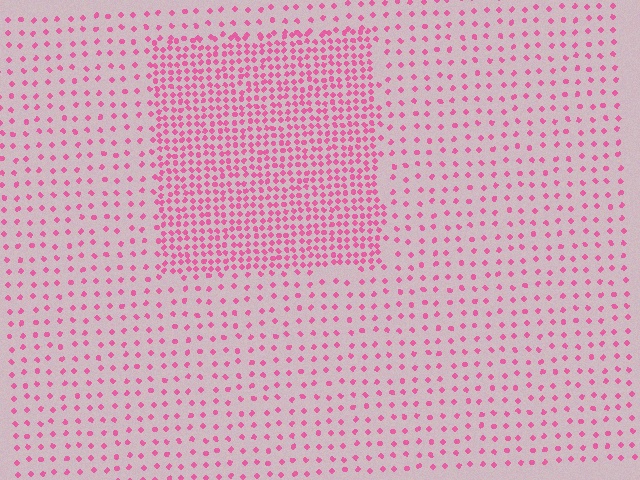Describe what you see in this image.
The image contains small pink elements arranged at two different densities. A rectangle-shaped region is visible where the elements are more densely packed than the surrounding area.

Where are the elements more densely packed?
The elements are more densely packed inside the rectangle boundary.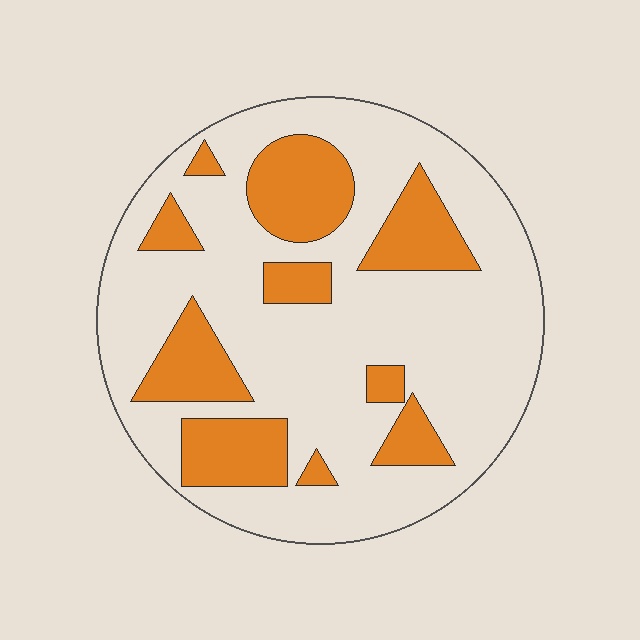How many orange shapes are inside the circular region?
10.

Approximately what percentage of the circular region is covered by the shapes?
Approximately 25%.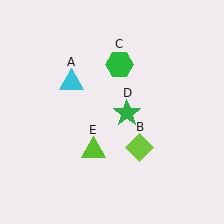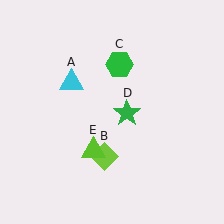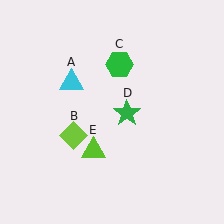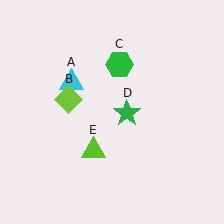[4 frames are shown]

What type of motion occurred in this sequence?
The lime diamond (object B) rotated clockwise around the center of the scene.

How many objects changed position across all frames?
1 object changed position: lime diamond (object B).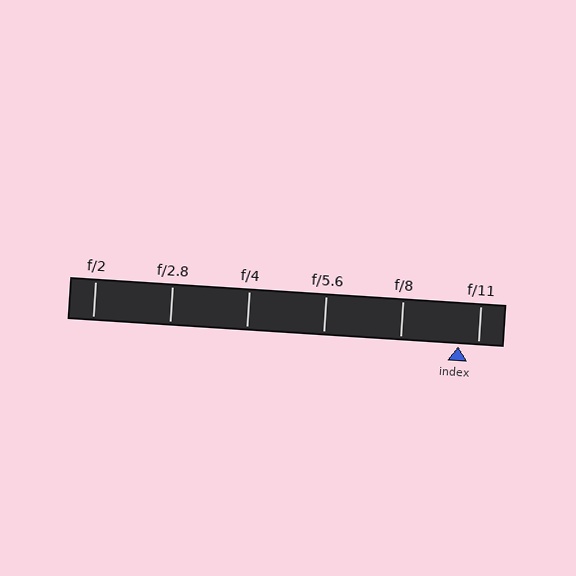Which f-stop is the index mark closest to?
The index mark is closest to f/11.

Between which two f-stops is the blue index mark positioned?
The index mark is between f/8 and f/11.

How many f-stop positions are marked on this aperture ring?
There are 6 f-stop positions marked.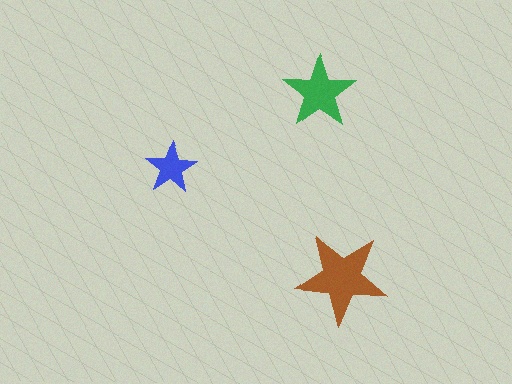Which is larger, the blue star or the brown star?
The brown one.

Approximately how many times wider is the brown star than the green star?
About 1.5 times wider.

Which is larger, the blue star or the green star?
The green one.